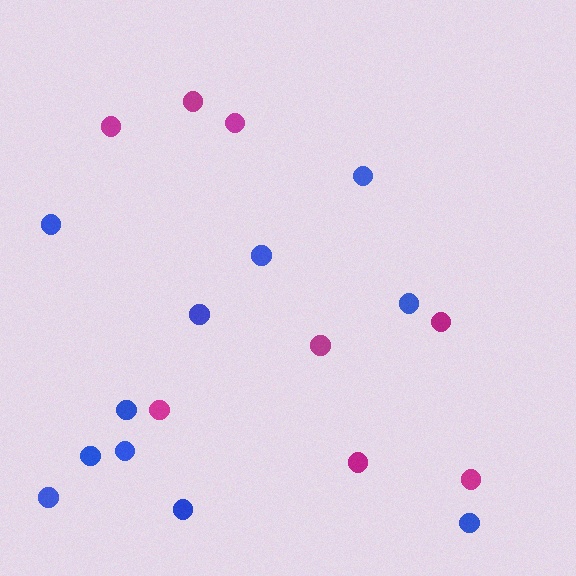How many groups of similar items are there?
There are 2 groups: one group of blue circles (11) and one group of magenta circles (8).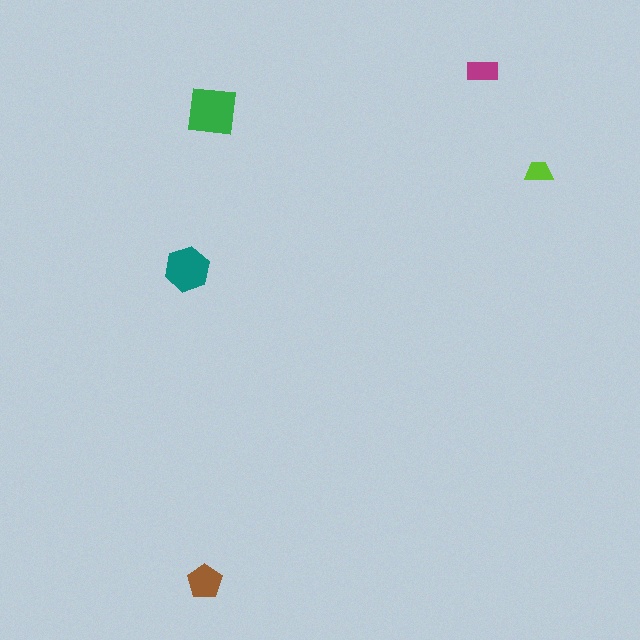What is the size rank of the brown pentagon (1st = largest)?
3rd.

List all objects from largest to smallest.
The green square, the teal hexagon, the brown pentagon, the magenta rectangle, the lime trapezoid.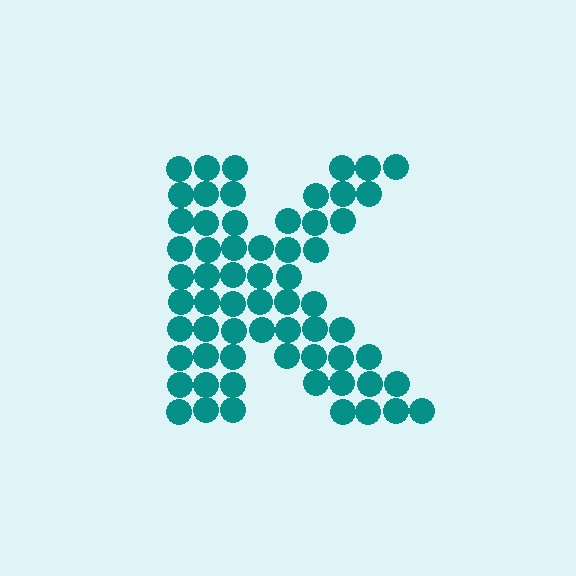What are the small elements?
The small elements are circles.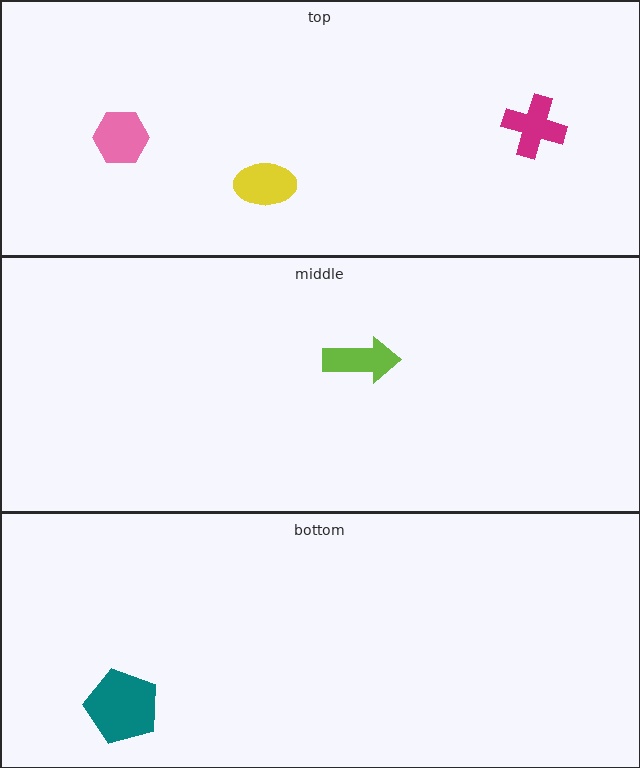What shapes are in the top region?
The magenta cross, the yellow ellipse, the pink hexagon.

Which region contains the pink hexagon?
The top region.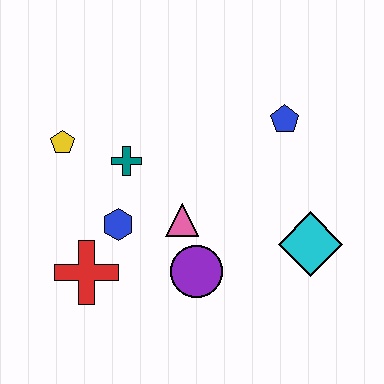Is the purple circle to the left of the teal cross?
No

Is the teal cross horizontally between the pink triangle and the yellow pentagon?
Yes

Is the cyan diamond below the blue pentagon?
Yes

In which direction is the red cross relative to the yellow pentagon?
The red cross is below the yellow pentagon.